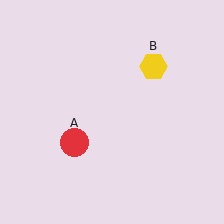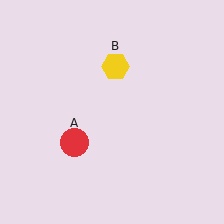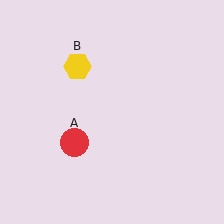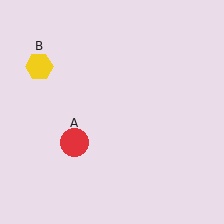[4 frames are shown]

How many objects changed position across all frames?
1 object changed position: yellow hexagon (object B).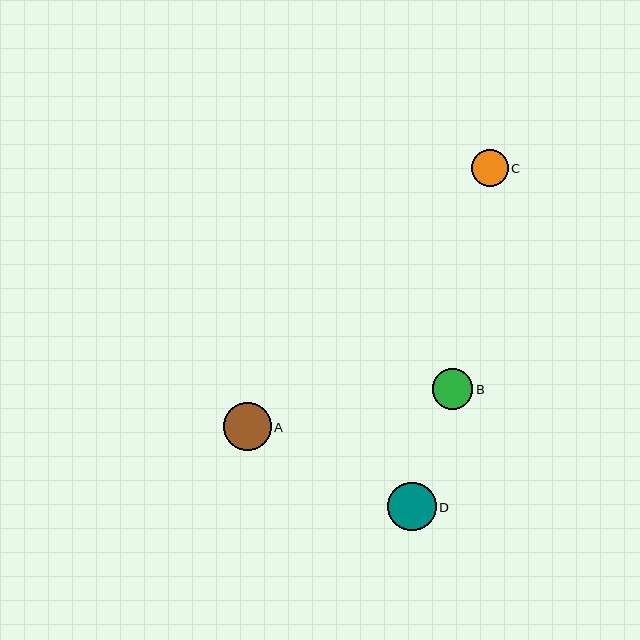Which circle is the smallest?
Circle C is the smallest with a size of approximately 37 pixels.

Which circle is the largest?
Circle D is the largest with a size of approximately 48 pixels.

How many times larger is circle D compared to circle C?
Circle D is approximately 1.3 times the size of circle C.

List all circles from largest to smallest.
From largest to smallest: D, A, B, C.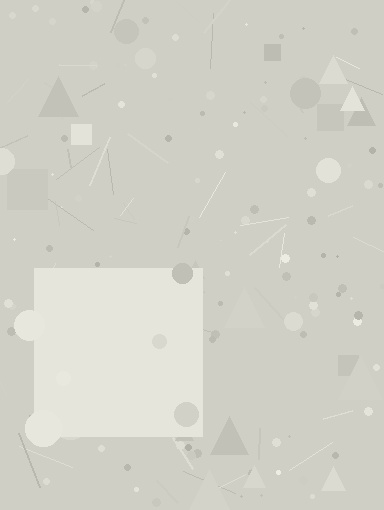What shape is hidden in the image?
A square is hidden in the image.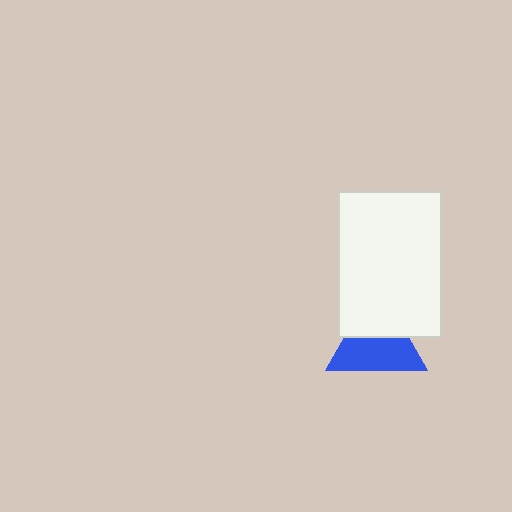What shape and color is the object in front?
The object in front is a white rectangle.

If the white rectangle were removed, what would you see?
You would see the complete blue triangle.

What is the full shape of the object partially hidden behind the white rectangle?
The partially hidden object is a blue triangle.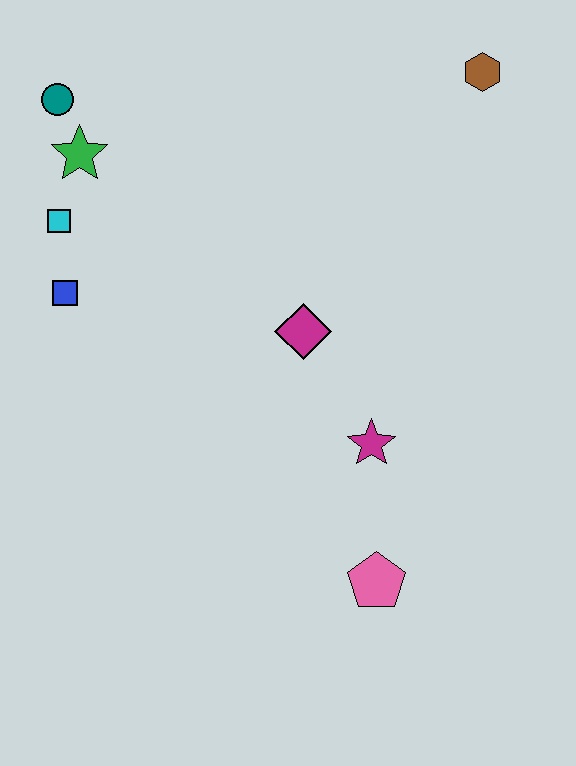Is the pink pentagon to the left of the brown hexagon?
Yes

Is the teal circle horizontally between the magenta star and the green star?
No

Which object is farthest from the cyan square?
The pink pentagon is farthest from the cyan square.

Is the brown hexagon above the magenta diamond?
Yes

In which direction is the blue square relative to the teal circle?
The blue square is below the teal circle.